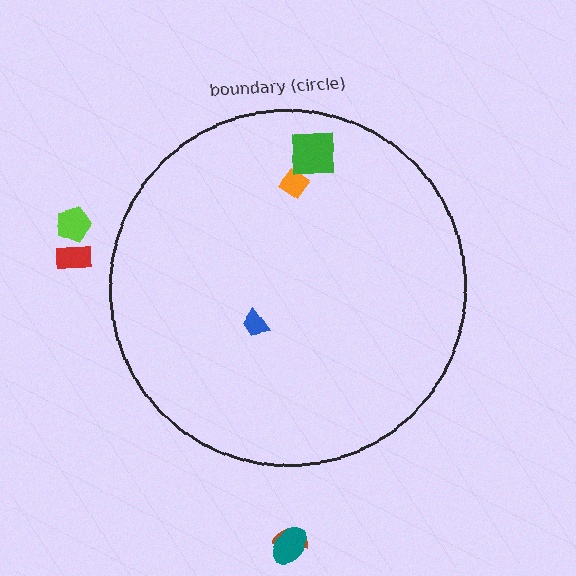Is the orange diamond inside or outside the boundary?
Inside.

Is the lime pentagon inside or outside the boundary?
Outside.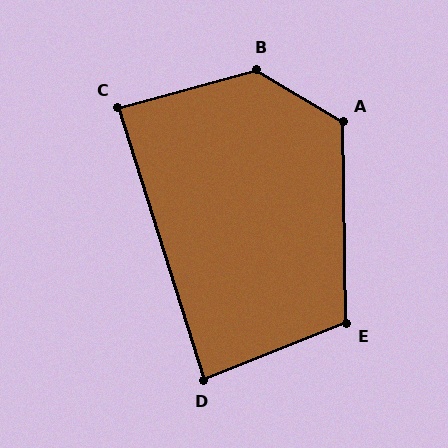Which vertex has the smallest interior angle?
D, at approximately 86 degrees.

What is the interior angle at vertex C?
Approximately 88 degrees (approximately right).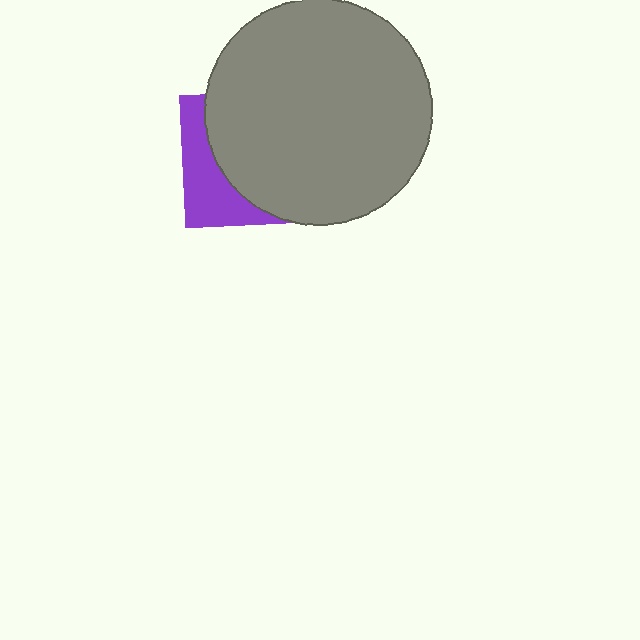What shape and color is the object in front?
The object in front is a gray circle.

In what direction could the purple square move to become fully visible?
The purple square could move left. That would shift it out from behind the gray circle entirely.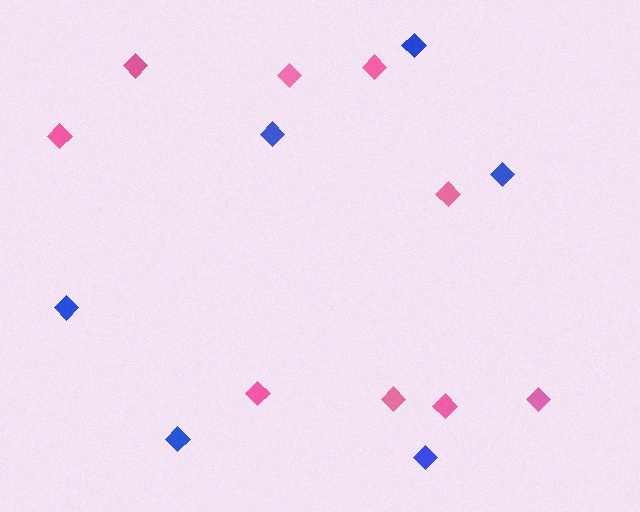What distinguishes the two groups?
There are 2 groups: one group of pink diamonds (9) and one group of blue diamonds (6).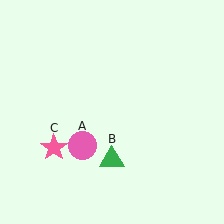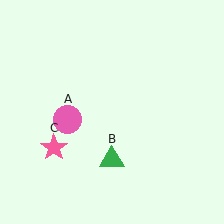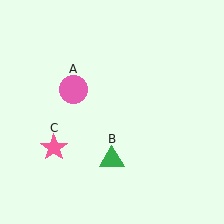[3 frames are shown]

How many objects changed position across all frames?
1 object changed position: pink circle (object A).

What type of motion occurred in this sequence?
The pink circle (object A) rotated clockwise around the center of the scene.